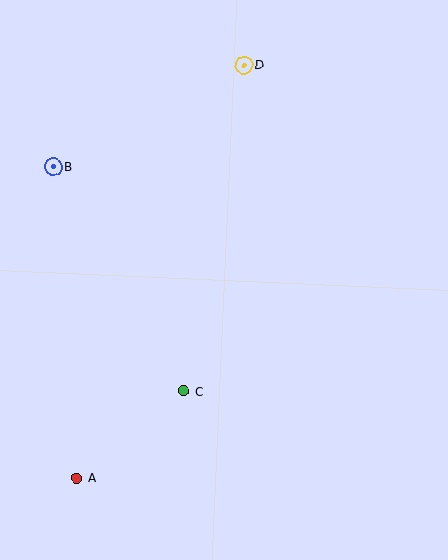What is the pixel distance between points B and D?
The distance between B and D is 216 pixels.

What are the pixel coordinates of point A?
Point A is at (77, 478).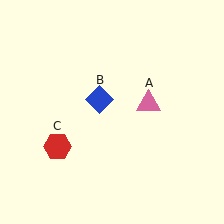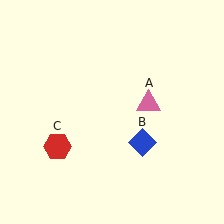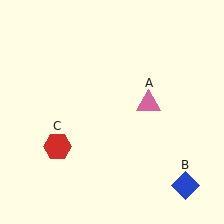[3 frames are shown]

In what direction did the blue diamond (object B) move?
The blue diamond (object B) moved down and to the right.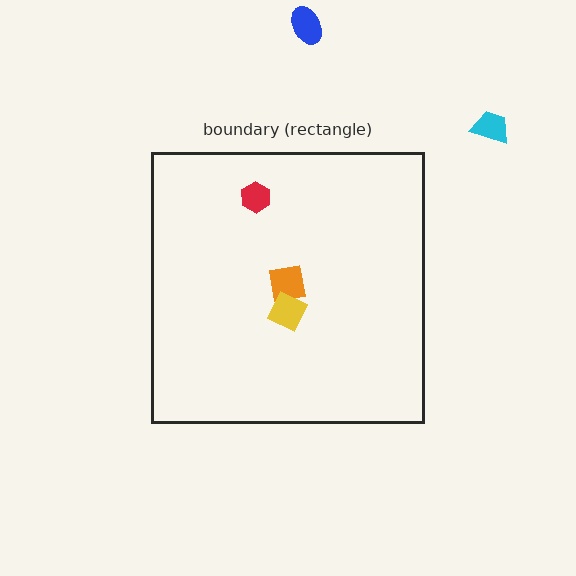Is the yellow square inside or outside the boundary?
Inside.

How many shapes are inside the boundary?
3 inside, 2 outside.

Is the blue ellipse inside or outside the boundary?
Outside.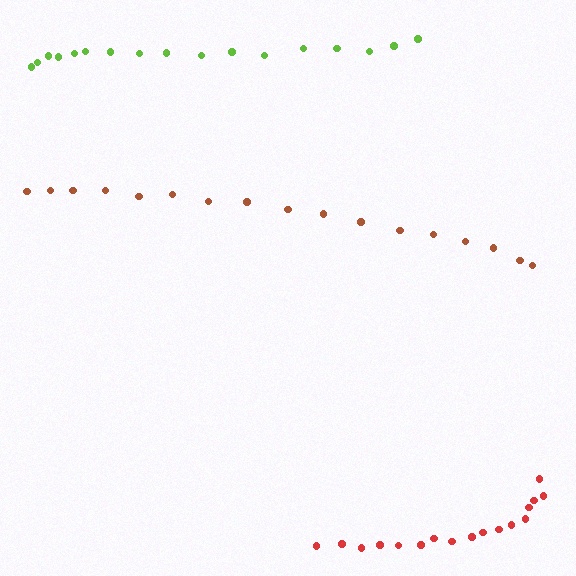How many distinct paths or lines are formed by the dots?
There are 3 distinct paths.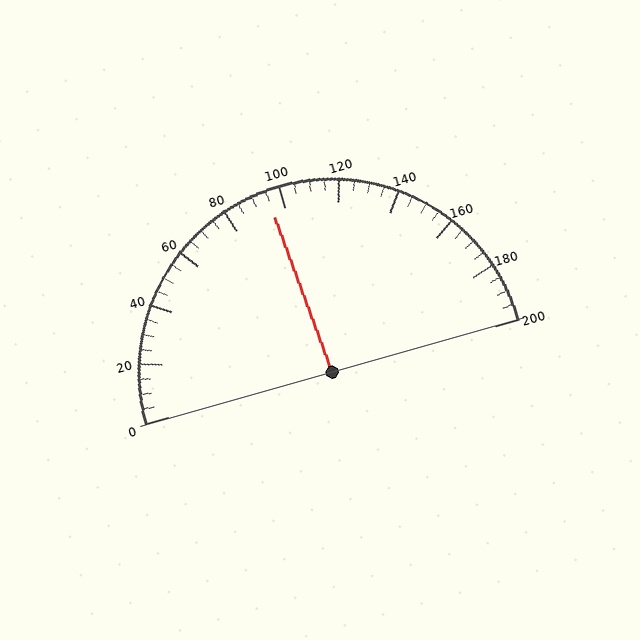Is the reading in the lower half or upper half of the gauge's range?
The reading is in the lower half of the range (0 to 200).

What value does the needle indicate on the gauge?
The needle indicates approximately 95.